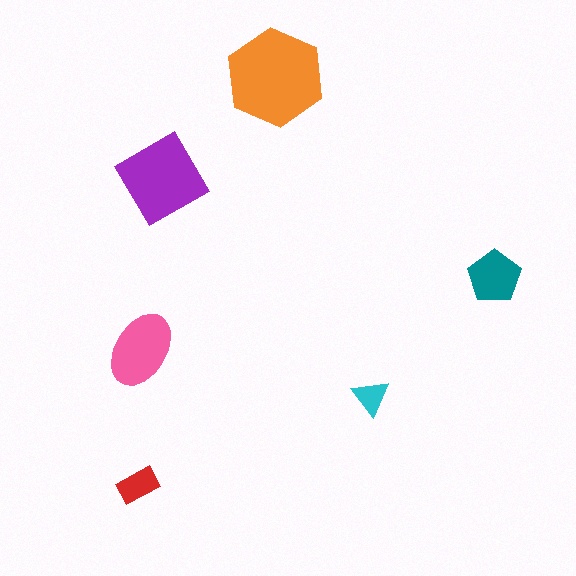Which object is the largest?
The orange hexagon.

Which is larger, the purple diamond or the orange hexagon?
The orange hexagon.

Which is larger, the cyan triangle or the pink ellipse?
The pink ellipse.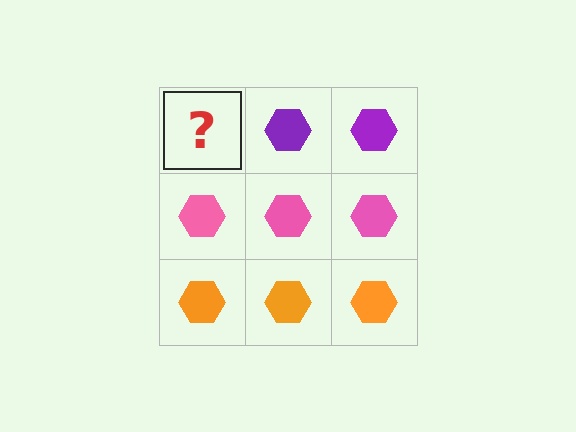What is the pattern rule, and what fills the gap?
The rule is that each row has a consistent color. The gap should be filled with a purple hexagon.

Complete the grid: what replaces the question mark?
The question mark should be replaced with a purple hexagon.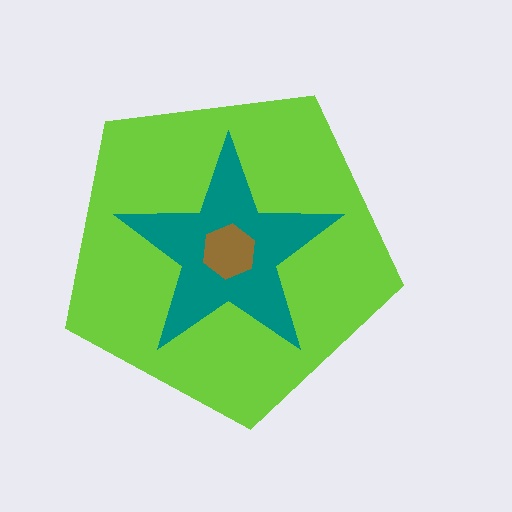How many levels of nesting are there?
3.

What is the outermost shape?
The lime pentagon.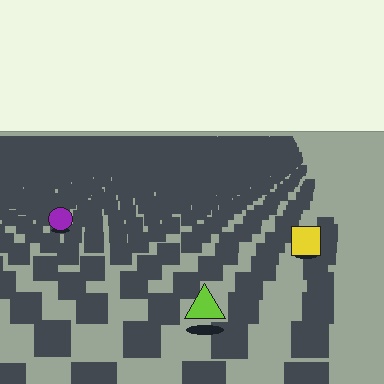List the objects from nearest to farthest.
From nearest to farthest: the lime triangle, the yellow square, the purple circle.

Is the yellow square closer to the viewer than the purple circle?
Yes. The yellow square is closer — you can tell from the texture gradient: the ground texture is coarser near it.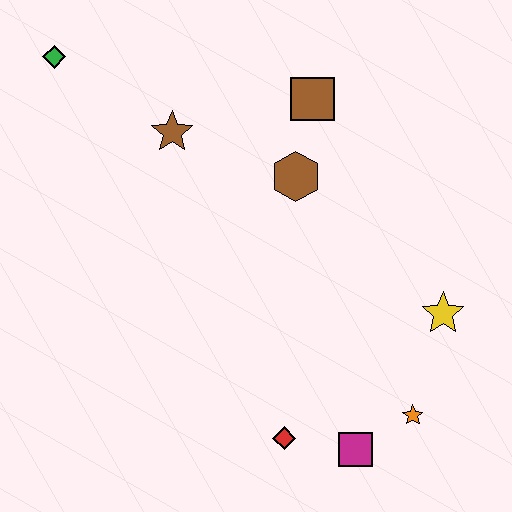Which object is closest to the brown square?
The brown hexagon is closest to the brown square.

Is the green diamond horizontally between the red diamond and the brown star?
No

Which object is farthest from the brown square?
The magenta square is farthest from the brown square.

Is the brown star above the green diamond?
No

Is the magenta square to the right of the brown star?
Yes